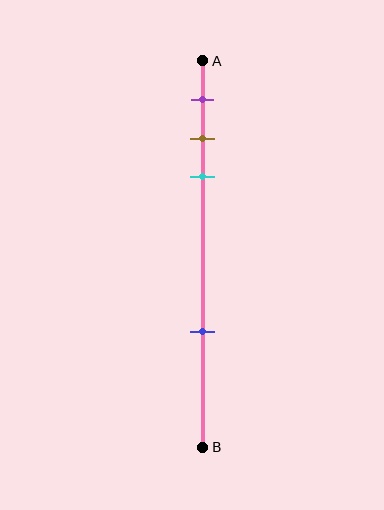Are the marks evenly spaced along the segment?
No, the marks are not evenly spaced.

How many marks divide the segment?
There are 4 marks dividing the segment.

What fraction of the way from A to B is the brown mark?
The brown mark is approximately 20% (0.2) of the way from A to B.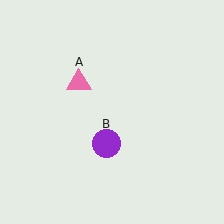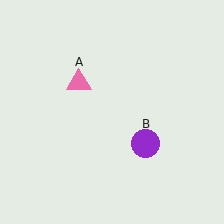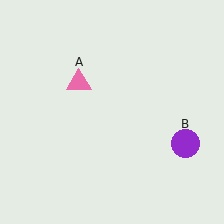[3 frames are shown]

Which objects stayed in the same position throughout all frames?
Pink triangle (object A) remained stationary.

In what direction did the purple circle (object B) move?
The purple circle (object B) moved right.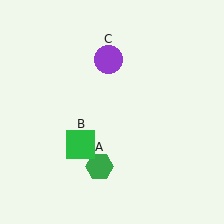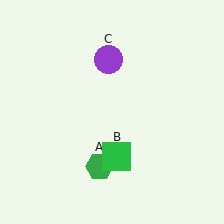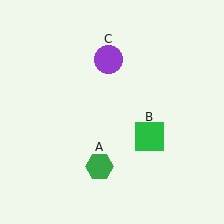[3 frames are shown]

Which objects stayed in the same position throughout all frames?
Green hexagon (object A) and purple circle (object C) remained stationary.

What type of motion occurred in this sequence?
The green square (object B) rotated counterclockwise around the center of the scene.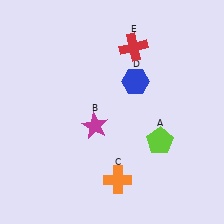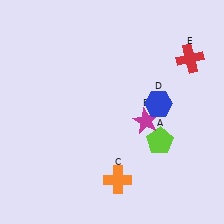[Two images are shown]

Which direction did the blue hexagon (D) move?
The blue hexagon (D) moved right.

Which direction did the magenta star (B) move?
The magenta star (B) moved right.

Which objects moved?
The objects that moved are: the magenta star (B), the blue hexagon (D), the red cross (E).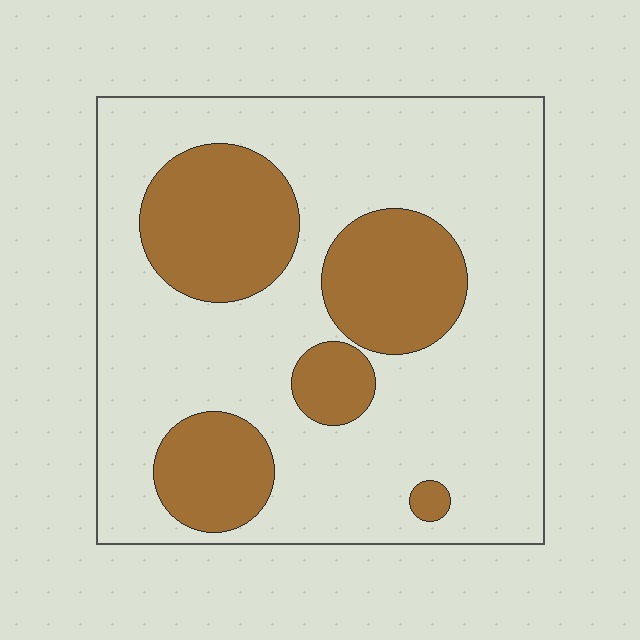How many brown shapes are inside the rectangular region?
5.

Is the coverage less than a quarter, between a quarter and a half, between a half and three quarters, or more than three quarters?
Between a quarter and a half.